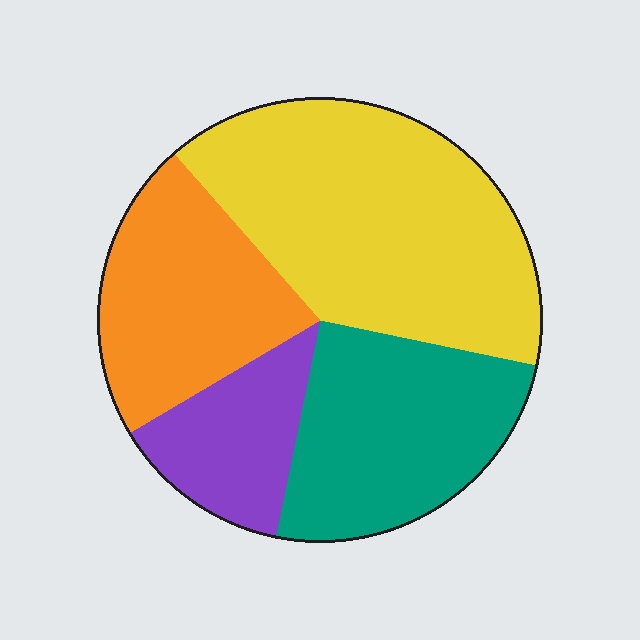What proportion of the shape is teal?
Teal takes up between a sixth and a third of the shape.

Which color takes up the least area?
Purple, at roughly 15%.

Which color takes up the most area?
Yellow, at roughly 40%.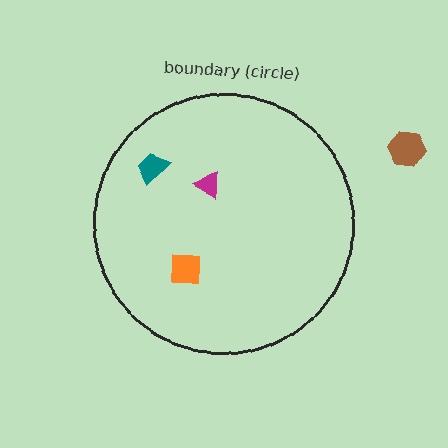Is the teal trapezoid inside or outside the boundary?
Inside.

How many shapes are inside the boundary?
3 inside, 1 outside.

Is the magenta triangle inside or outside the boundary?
Inside.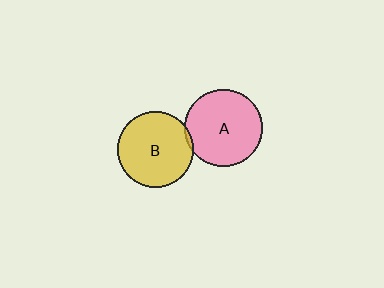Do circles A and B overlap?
Yes.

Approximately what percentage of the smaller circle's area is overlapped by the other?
Approximately 5%.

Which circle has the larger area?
Circle A (pink).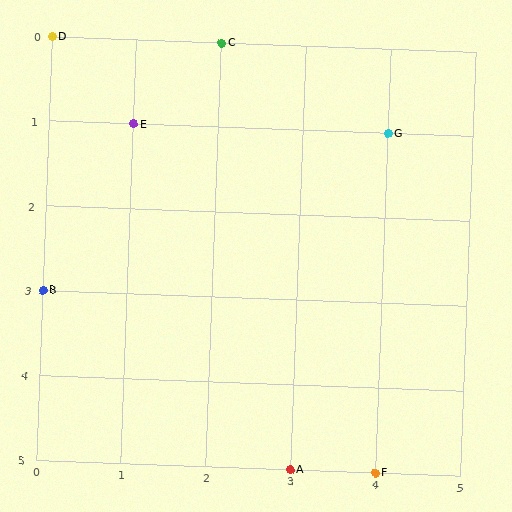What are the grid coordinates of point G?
Point G is at grid coordinates (4, 1).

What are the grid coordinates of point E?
Point E is at grid coordinates (1, 1).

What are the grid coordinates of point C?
Point C is at grid coordinates (2, 0).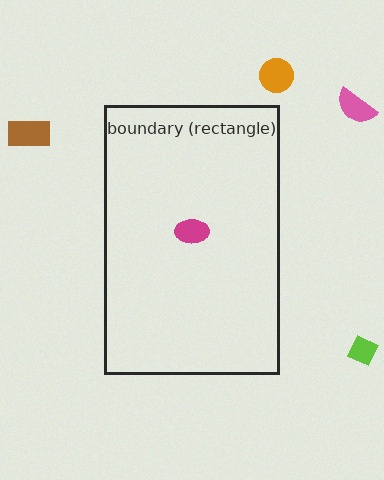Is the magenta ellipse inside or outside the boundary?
Inside.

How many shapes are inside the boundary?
1 inside, 4 outside.